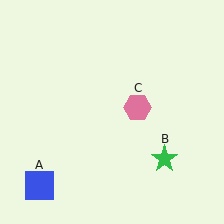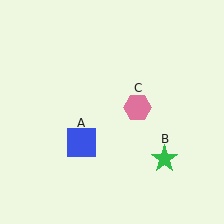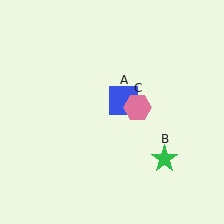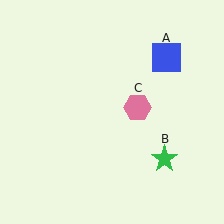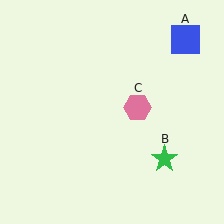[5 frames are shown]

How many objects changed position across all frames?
1 object changed position: blue square (object A).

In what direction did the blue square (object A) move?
The blue square (object A) moved up and to the right.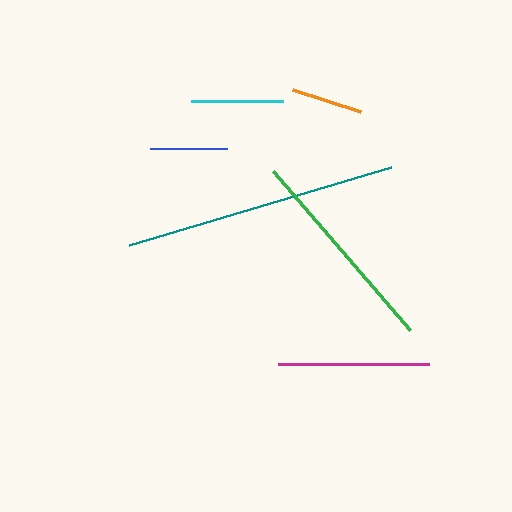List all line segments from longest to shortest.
From longest to shortest: teal, green, magenta, cyan, blue, orange.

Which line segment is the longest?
The teal line is the longest at approximately 273 pixels.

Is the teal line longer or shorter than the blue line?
The teal line is longer than the blue line.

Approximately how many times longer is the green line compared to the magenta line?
The green line is approximately 1.4 times the length of the magenta line.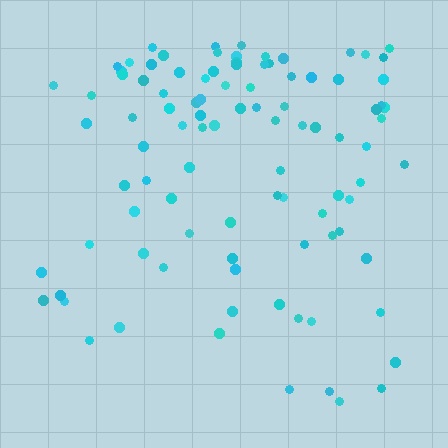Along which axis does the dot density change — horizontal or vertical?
Vertical.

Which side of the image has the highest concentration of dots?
The top.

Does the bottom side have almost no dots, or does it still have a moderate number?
Still a moderate number, just noticeably fewer than the top.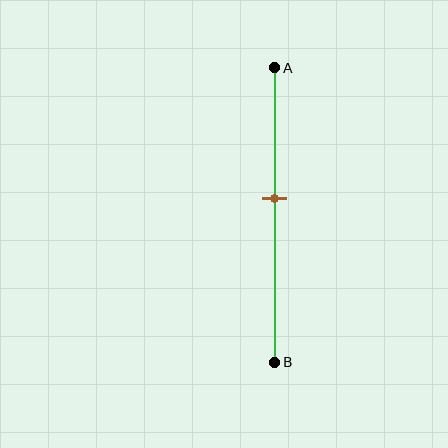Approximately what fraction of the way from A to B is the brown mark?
The brown mark is approximately 45% of the way from A to B.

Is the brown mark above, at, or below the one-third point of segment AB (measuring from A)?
The brown mark is below the one-third point of segment AB.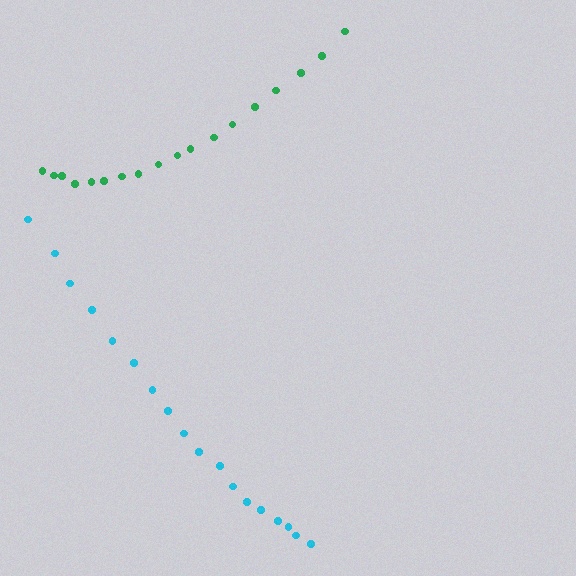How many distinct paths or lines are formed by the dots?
There are 2 distinct paths.